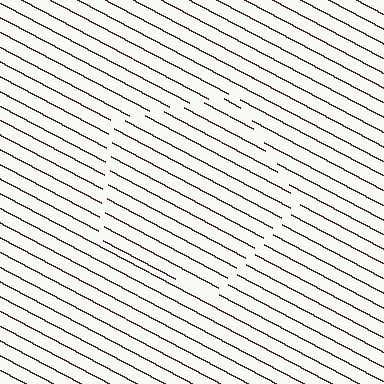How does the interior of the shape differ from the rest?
The interior of the shape contains the same grating, shifted by half a period — the contour is defined by the phase discontinuity where line-ends from the inner and outer gratings abut.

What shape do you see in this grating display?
An illusory pentagon. The interior of the shape contains the same grating, shifted by half a period — the contour is defined by the phase discontinuity where line-ends from the inner and outer gratings abut.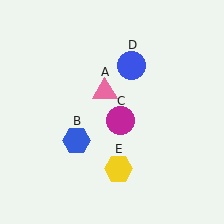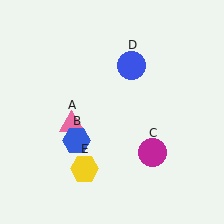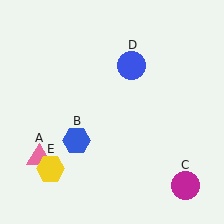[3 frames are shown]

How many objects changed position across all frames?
3 objects changed position: pink triangle (object A), magenta circle (object C), yellow hexagon (object E).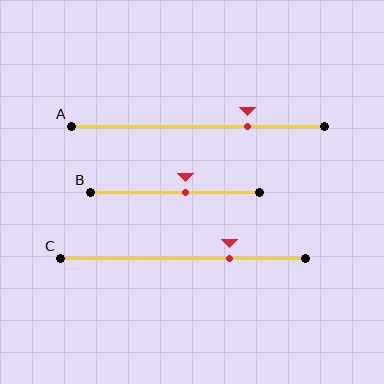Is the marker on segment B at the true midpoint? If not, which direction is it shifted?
No, the marker on segment B is shifted to the right by about 7% of the segment length.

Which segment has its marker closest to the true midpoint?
Segment B has its marker closest to the true midpoint.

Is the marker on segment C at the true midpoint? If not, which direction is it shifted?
No, the marker on segment C is shifted to the right by about 19% of the segment length.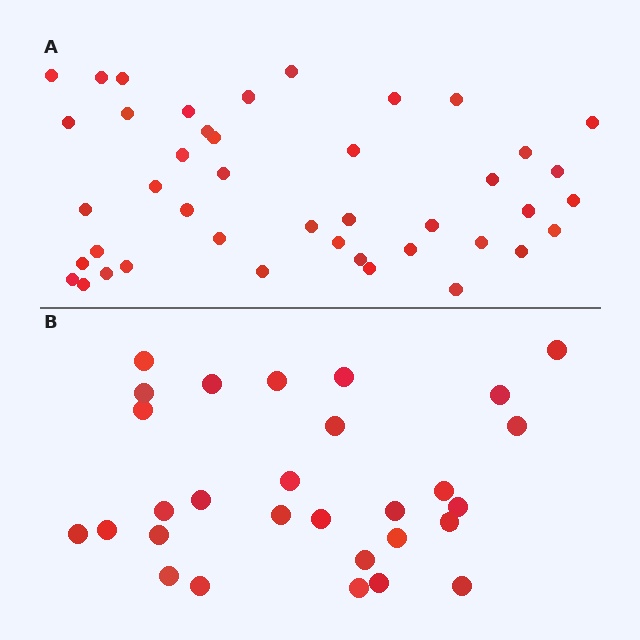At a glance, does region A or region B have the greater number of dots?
Region A (the top region) has more dots.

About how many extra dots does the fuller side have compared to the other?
Region A has approximately 15 more dots than region B.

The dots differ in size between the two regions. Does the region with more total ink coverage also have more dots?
No. Region B has more total ink coverage because its dots are larger, but region A actually contains more individual dots. Total area can be misleading — the number of items is what matters here.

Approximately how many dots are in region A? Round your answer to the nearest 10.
About 40 dots. (The exact count is 43, which rounds to 40.)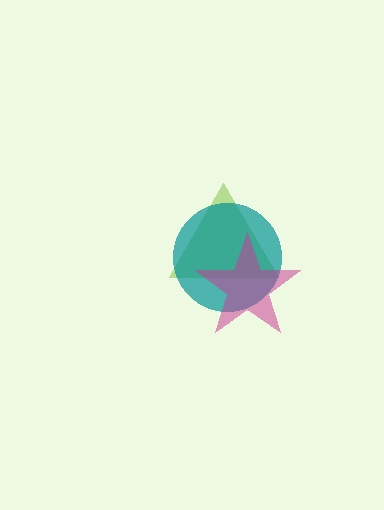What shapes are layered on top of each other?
The layered shapes are: a lime triangle, a teal circle, a magenta star.